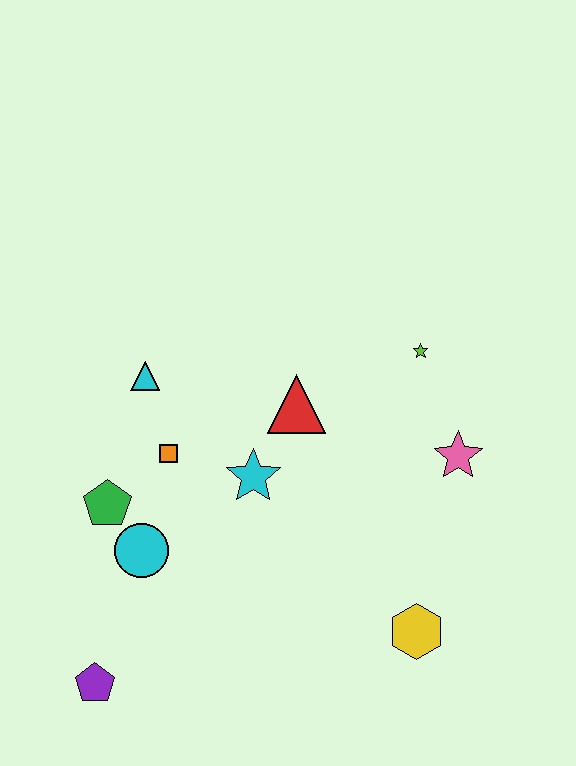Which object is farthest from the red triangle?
The purple pentagon is farthest from the red triangle.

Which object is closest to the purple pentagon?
The cyan circle is closest to the purple pentagon.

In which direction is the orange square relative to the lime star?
The orange square is to the left of the lime star.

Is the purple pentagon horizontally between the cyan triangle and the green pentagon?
No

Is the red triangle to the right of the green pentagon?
Yes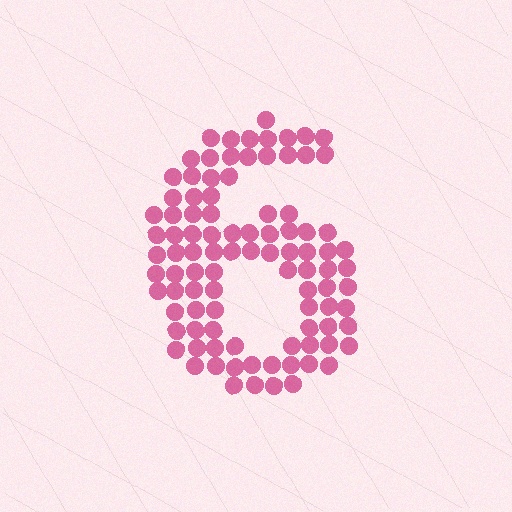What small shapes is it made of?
It is made of small circles.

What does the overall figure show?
The overall figure shows the digit 6.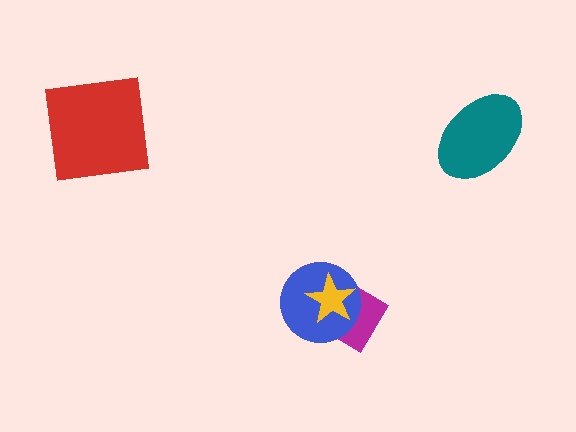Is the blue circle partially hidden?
Yes, it is partially covered by another shape.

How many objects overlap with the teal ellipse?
0 objects overlap with the teal ellipse.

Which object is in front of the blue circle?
The yellow star is in front of the blue circle.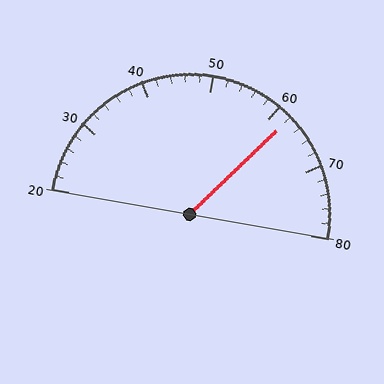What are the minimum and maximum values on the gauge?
The gauge ranges from 20 to 80.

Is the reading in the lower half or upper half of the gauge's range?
The reading is in the upper half of the range (20 to 80).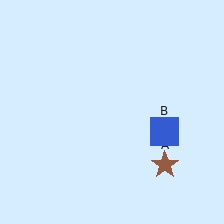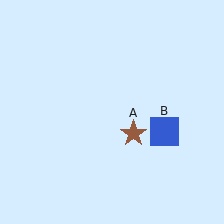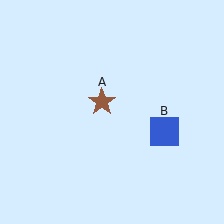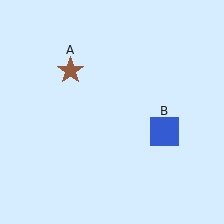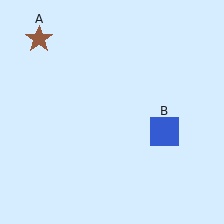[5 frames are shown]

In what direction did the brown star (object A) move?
The brown star (object A) moved up and to the left.